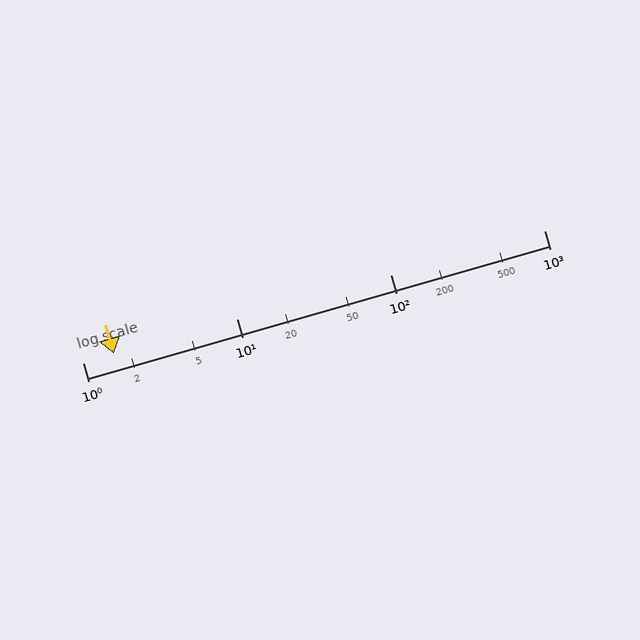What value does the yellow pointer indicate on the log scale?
The pointer indicates approximately 1.6.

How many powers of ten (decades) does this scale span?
The scale spans 3 decades, from 1 to 1000.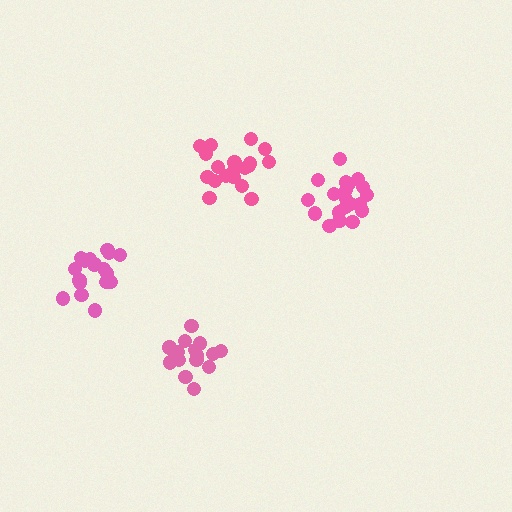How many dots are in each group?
Group 1: 21 dots, Group 2: 17 dots, Group 3: 19 dots, Group 4: 15 dots (72 total).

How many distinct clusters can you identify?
There are 4 distinct clusters.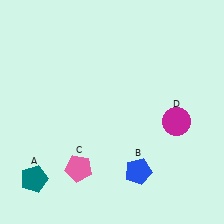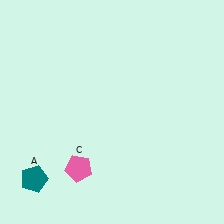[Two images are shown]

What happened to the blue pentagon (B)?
The blue pentagon (B) was removed in Image 2. It was in the bottom-right area of Image 1.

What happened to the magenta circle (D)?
The magenta circle (D) was removed in Image 2. It was in the bottom-right area of Image 1.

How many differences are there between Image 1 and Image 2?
There are 2 differences between the two images.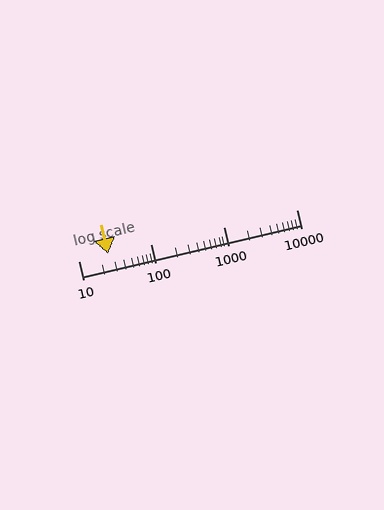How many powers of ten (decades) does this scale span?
The scale spans 3 decades, from 10 to 10000.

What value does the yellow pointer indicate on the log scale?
The pointer indicates approximately 26.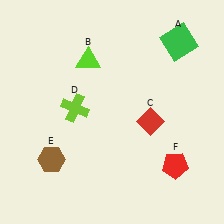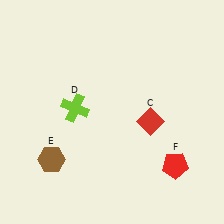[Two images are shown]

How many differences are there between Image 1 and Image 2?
There are 2 differences between the two images.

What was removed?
The lime triangle (B), the green square (A) were removed in Image 2.